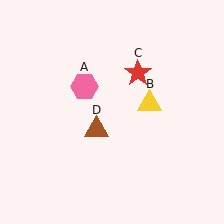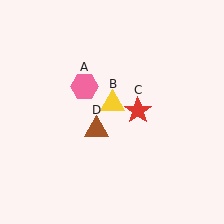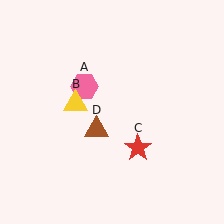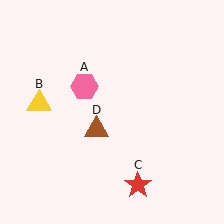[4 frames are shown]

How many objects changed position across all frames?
2 objects changed position: yellow triangle (object B), red star (object C).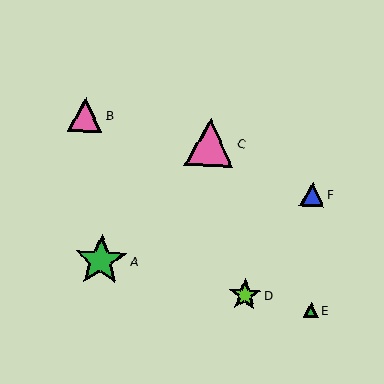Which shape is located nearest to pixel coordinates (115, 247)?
The green star (labeled A) at (101, 261) is nearest to that location.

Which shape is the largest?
The green star (labeled A) is the largest.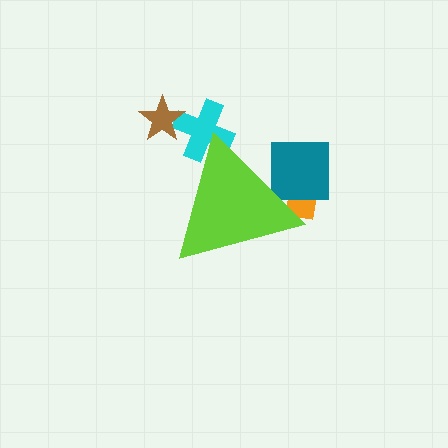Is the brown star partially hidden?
No, the brown star is fully visible.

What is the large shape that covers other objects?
A lime triangle.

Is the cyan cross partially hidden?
Yes, the cyan cross is partially hidden behind the lime triangle.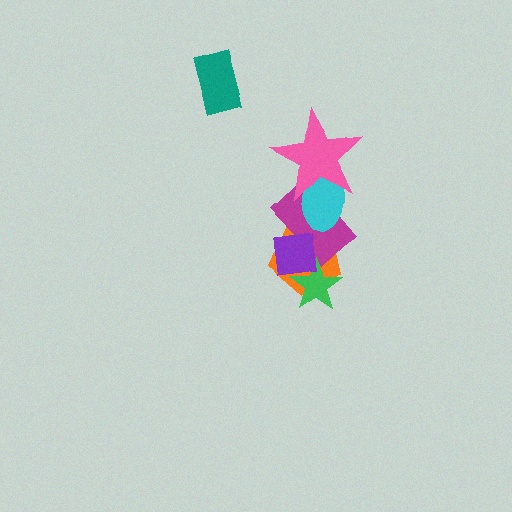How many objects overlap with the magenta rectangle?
4 objects overlap with the magenta rectangle.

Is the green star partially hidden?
Yes, it is partially covered by another shape.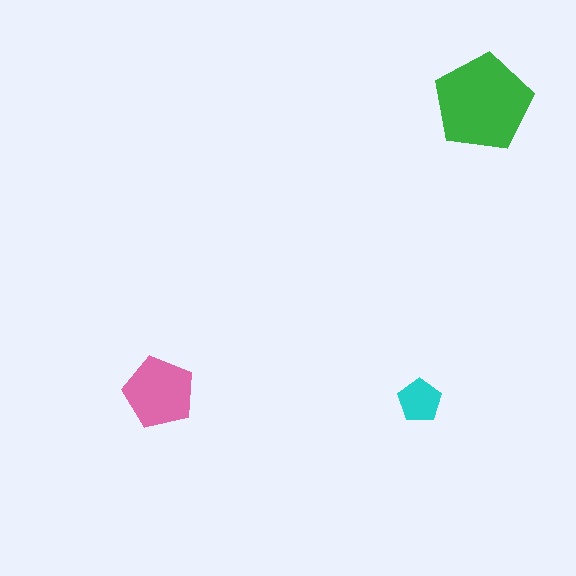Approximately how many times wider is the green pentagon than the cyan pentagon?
About 2.5 times wider.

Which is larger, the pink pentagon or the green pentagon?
The green one.